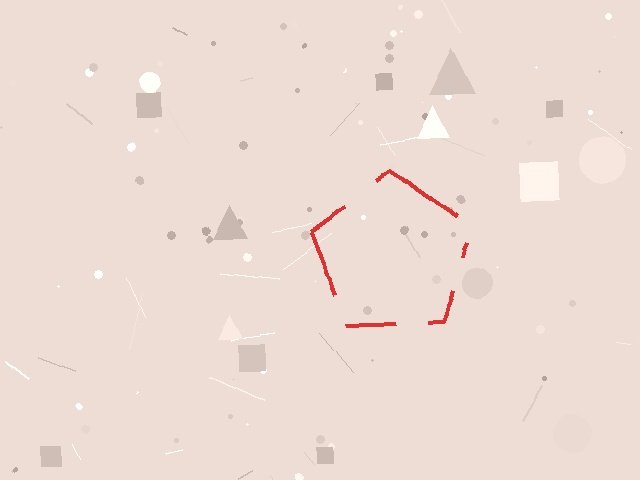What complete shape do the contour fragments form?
The contour fragments form a pentagon.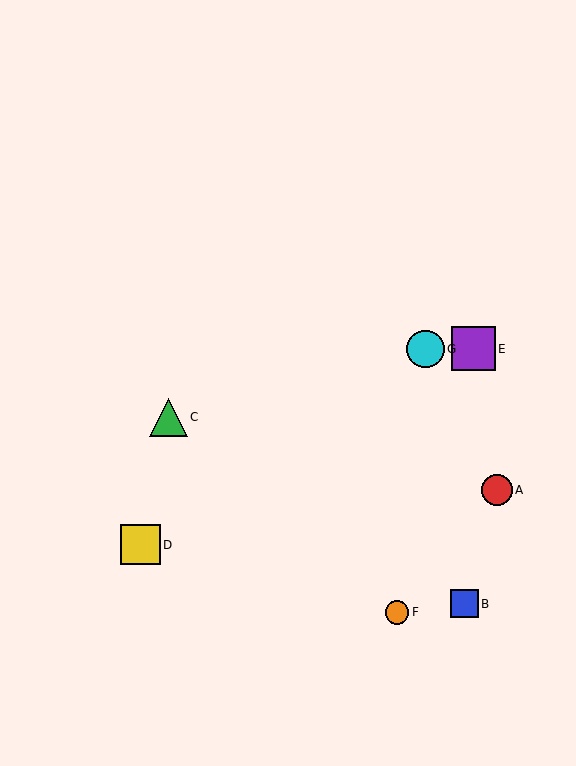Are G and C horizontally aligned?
No, G is at y≈349 and C is at y≈417.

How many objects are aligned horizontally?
2 objects (E, G) are aligned horizontally.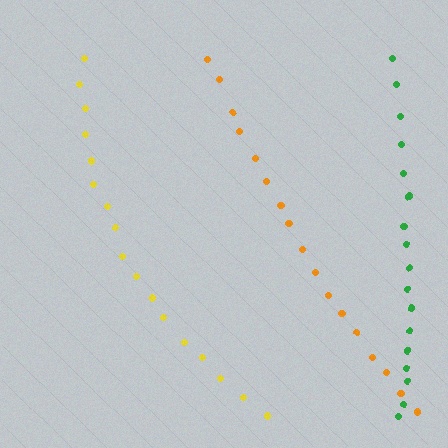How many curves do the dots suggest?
There are 3 distinct paths.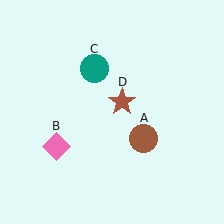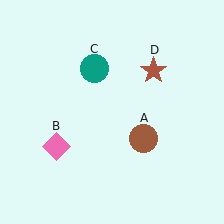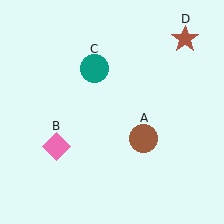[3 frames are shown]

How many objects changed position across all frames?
1 object changed position: brown star (object D).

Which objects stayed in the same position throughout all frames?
Brown circle (object A) and pink diamond (object B) and teal circle (object C) remained stationary.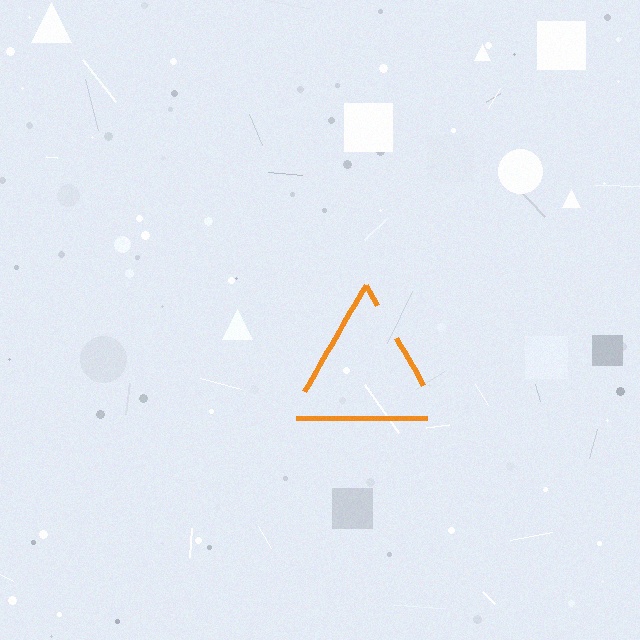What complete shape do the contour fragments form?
The contour fragments form a triangle.